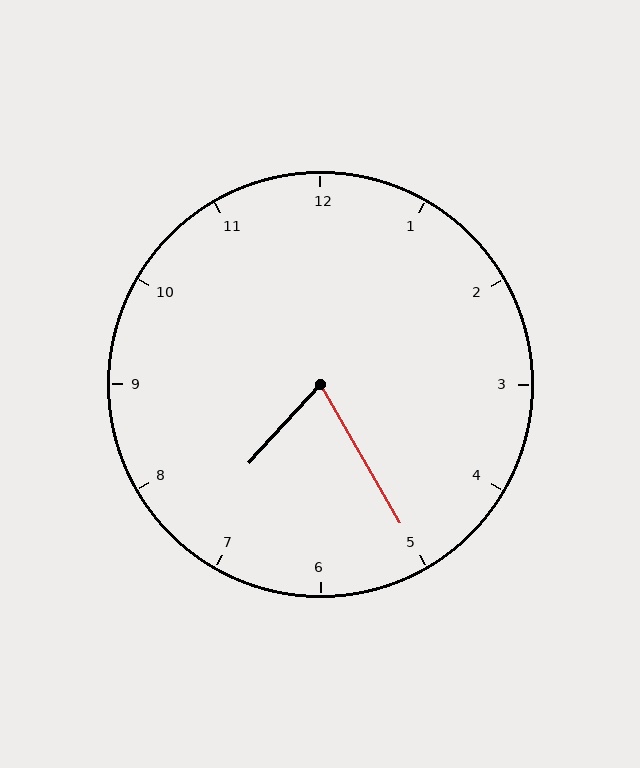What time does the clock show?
7:25.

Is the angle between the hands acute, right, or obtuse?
It is acute.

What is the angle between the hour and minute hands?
Approximately 72 degrees.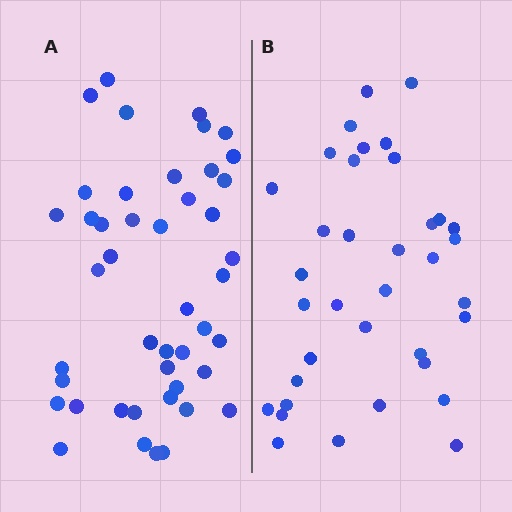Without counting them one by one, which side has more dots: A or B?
Region A (the left region) has more dots.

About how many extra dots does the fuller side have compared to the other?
Region A has roughly 8 or so more dots than region B.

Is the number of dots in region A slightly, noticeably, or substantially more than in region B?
Region A has noticeably more, but not dramatically so. The ratio is roughly 1.2 to 1.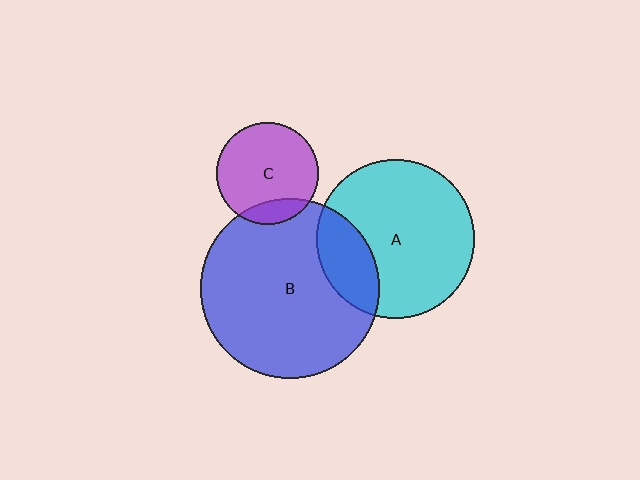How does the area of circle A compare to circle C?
Approximately 2.4 times.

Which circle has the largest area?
Circle B (blue).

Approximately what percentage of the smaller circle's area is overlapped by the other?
Approximately 20%.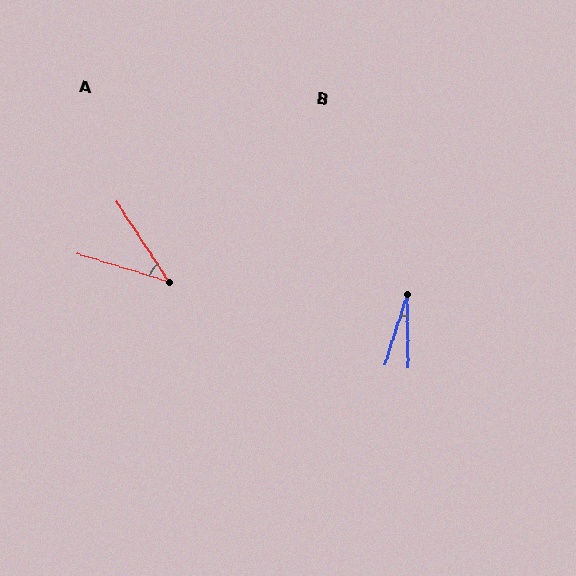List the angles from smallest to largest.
B (18°), A (40°).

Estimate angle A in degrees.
Approximately 40 degrees.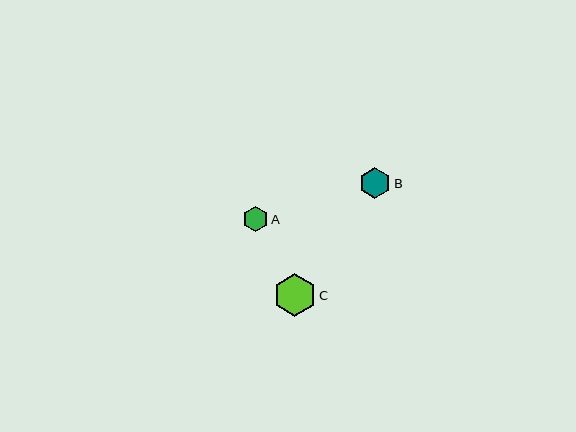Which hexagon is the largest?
Hexagon C is the largest with a size of approximately 43 pixels.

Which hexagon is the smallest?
Hexagon A is the smallest with a size of approximately 25 pixels.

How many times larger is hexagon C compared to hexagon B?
Hexagon C is approximately 1.3 times the size of hexagon B.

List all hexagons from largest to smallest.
From largest to smallest: C, B, A.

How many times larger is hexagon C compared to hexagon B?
Hexagon C is approximately 1.3 times the size of hexagon B.